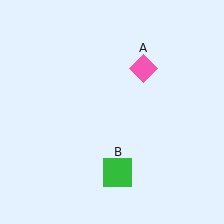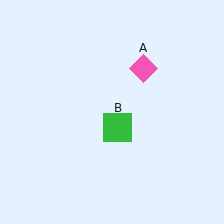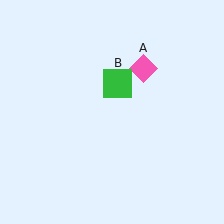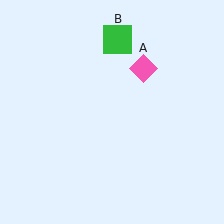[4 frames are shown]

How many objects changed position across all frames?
1 object changed position: green square (object B).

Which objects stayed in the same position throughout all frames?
Pink diamond (object A) remained stationary.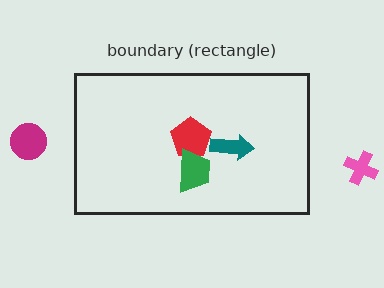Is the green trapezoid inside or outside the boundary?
Inside.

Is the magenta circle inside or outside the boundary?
Outside.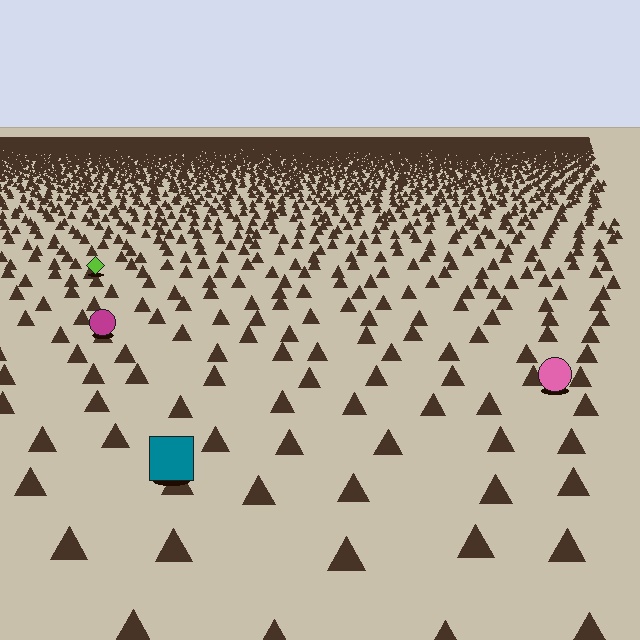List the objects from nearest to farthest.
From nearest to farthest: the teal square, the pink circle, the magenta circle, the lime diamond.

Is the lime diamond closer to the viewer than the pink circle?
No. The pink circle is closer — you can tell from the texture gradient: the ground texture is coarser near it.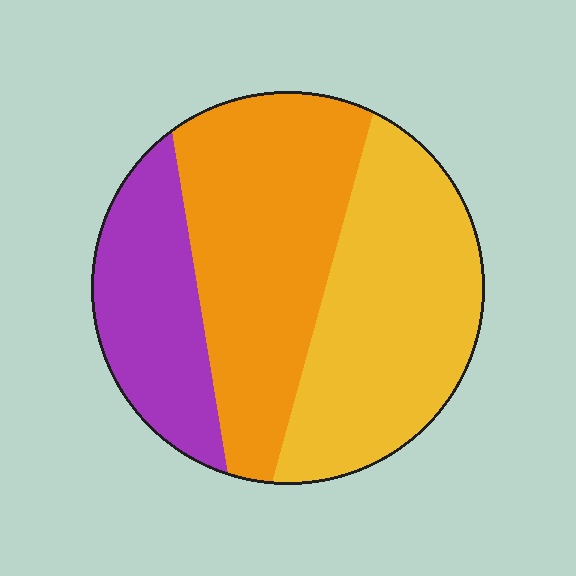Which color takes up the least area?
Purple, at roughly 20%.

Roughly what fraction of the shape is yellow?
Yellow takes up about three eighths (3/8) of the shape.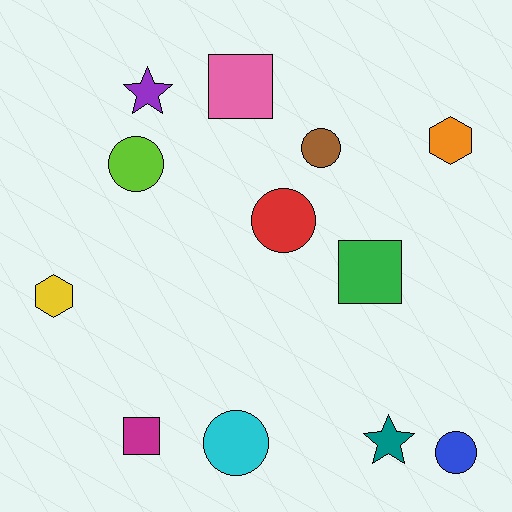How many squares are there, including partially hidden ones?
There are 3 squares.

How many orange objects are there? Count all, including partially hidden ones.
There is 1 orange object.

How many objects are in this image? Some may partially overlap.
There are 12 objects.